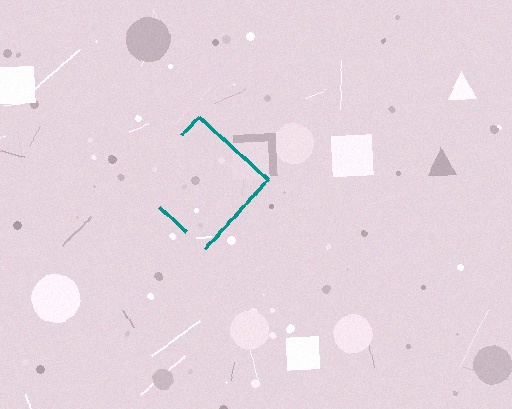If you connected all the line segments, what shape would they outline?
They would outline a diamond.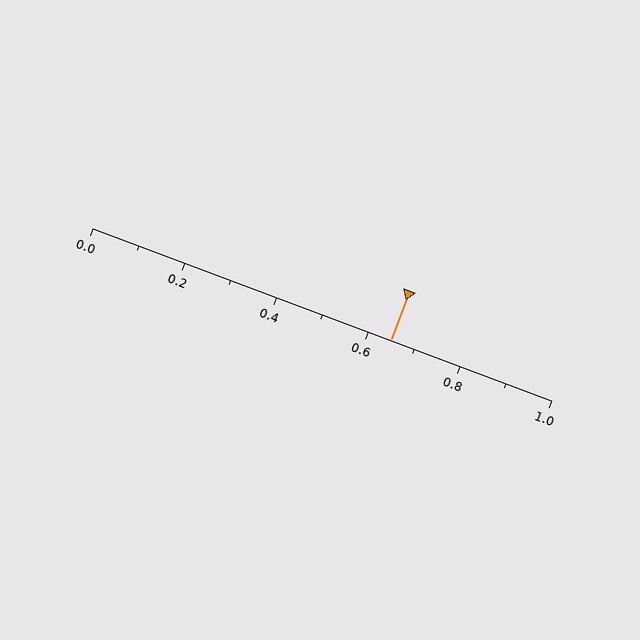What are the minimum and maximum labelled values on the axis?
The axis runs from 0.0 to 1.0.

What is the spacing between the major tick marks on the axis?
The major ticks are spaced 0.2 apart.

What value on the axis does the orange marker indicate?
The marker indicates approximately 0.65.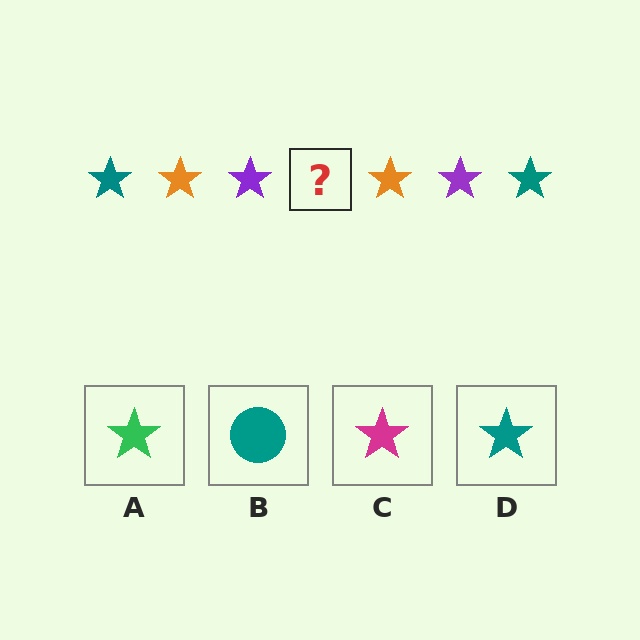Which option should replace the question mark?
Option D.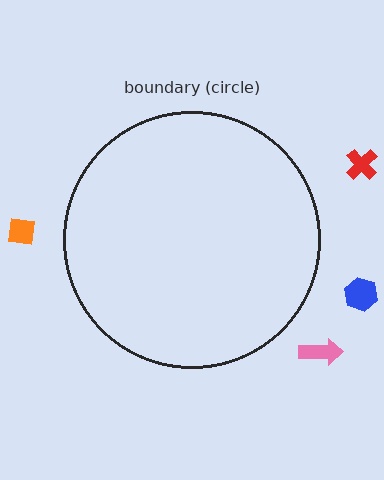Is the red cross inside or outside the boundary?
Outside.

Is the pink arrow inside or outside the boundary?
Outside.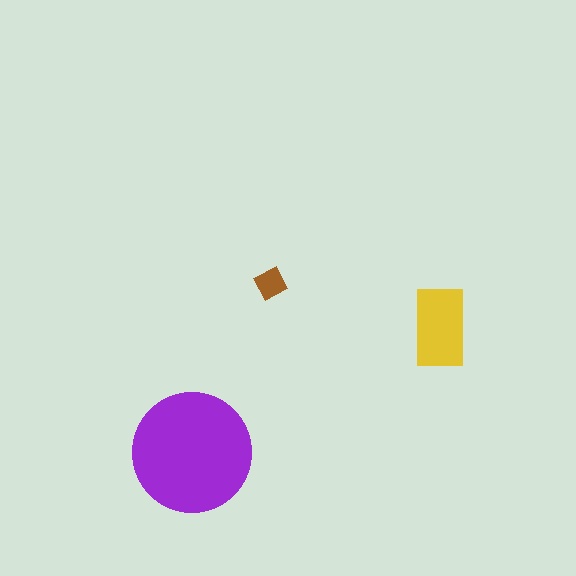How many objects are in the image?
There are 3 objects in the image.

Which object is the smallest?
The brown diamond.